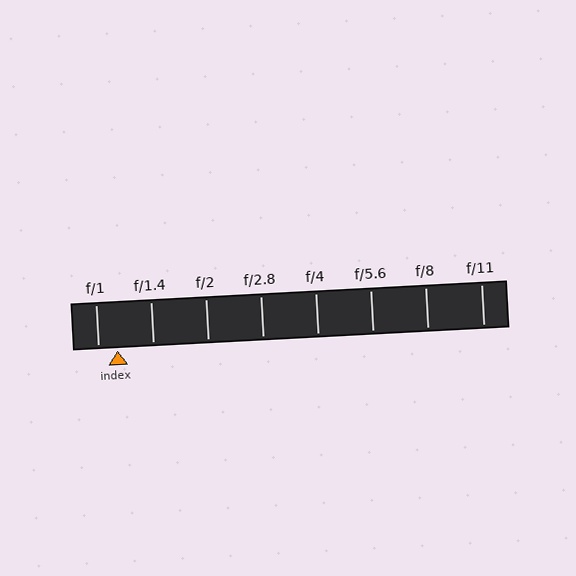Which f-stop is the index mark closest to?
The index mark is closest to f/1.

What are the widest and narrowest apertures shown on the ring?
The widest aperture shown is f/1 and the narrowest is f/11.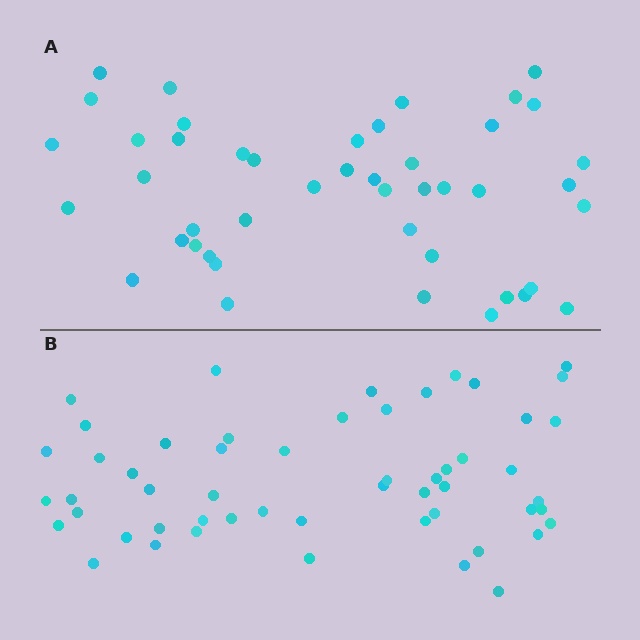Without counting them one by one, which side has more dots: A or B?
Region B (the bottom region) has more dots.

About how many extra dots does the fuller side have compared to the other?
Region B has roughly 8 or so more dots than region A.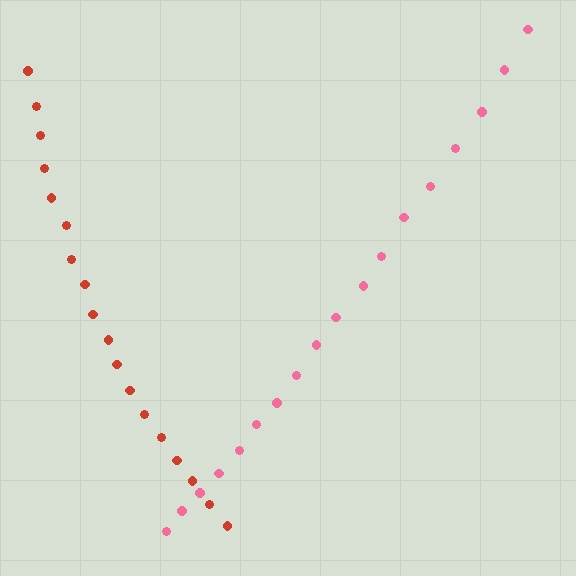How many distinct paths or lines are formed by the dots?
There are 2 distinct paths.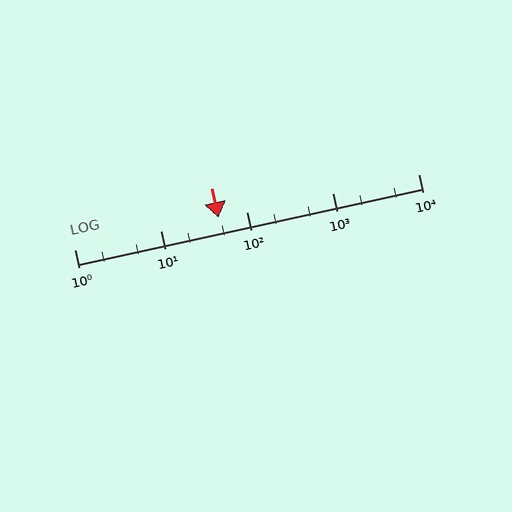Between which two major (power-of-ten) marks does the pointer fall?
The pointer is between 10 and 100.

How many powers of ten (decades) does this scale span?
The scale spans 4 decades, from 1 to 10000.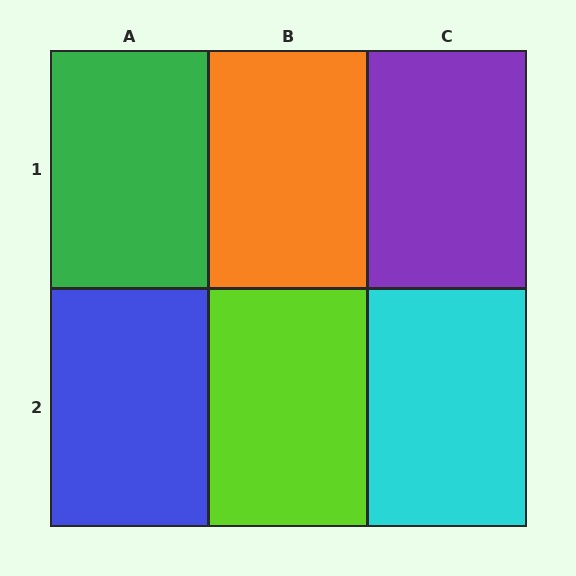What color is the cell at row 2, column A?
Blue.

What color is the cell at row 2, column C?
Cyan.